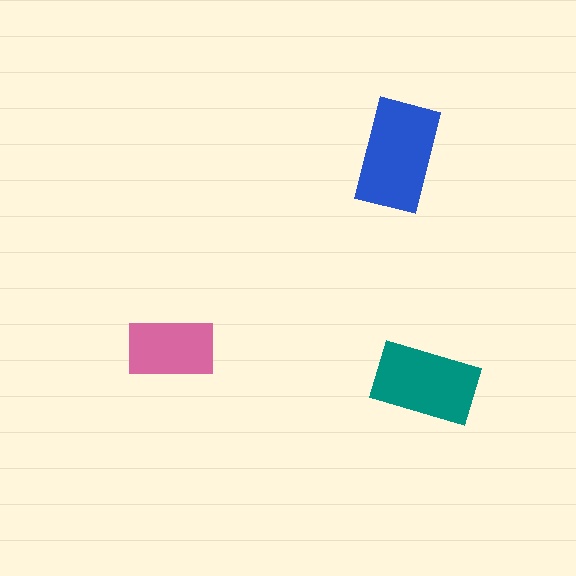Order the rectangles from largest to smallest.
the blue one, the teal one, the pink one.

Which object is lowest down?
The teal rectangle is bottommost.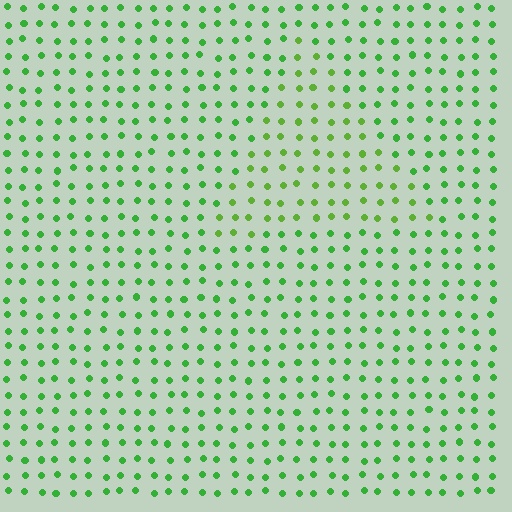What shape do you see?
I see a triangle.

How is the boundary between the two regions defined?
The boundary is defined purely by a slight shift in hue (about 22 degrees). Spacing, size, and orientation are identical on both sides.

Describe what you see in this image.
The image is filled with small green elements in a uniform arrangement. A triangle-shaped region is visible where the elements are tinted to a slightly different hue, forming a subtle color boundary.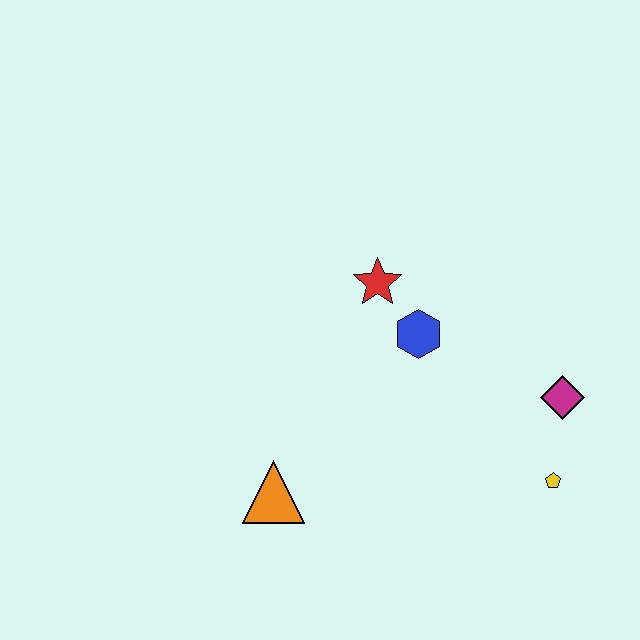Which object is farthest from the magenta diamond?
The orange triangle is farthest from the magenta diamond.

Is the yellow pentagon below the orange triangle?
No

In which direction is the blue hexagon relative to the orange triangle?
The blue hexagon is above the orange triangle.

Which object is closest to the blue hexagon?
The red star is closest to the blue hexagon.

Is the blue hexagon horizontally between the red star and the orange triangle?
No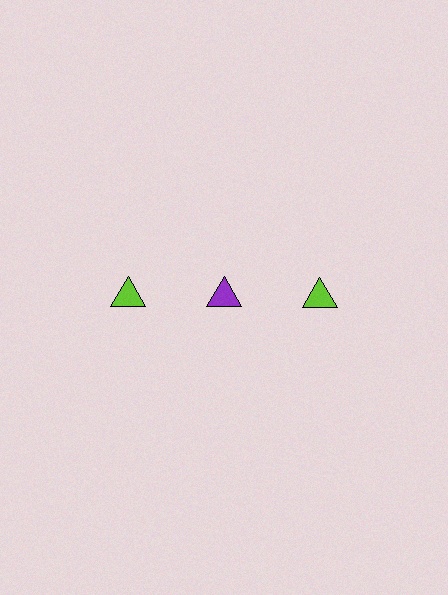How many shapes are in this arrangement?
There are 3 shapes arranged in a grid pattern.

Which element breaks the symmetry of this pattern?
The purple triangle in the top row, second from left column breaks the symmetry. All other shapes are lime triangles.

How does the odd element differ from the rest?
It has a different color: purple instead of lime.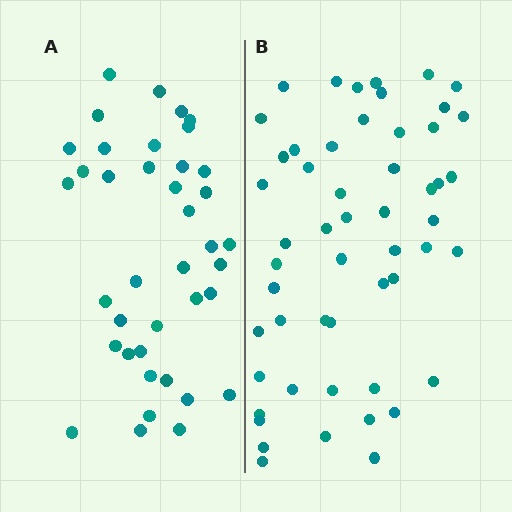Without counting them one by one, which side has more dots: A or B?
Region B (the right region) has more dots.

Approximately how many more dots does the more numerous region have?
Region B has approximately 15 more dots than region A.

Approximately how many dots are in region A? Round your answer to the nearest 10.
About 40 dots. (The exact count is 39, which rounds to 40.)